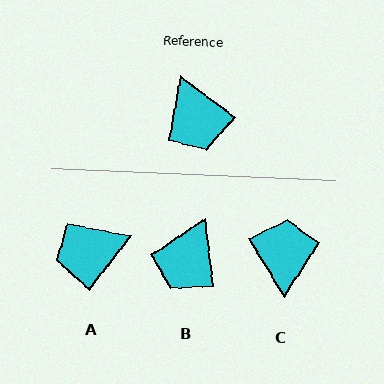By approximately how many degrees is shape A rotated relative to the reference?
Approximately 90 degrees clockwise.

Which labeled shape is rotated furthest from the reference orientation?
C, about 158 degrees away.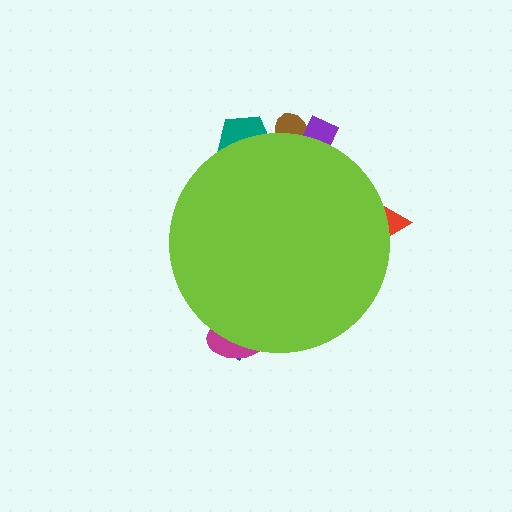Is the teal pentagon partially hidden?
Yes, the teal pentagon is partially hidden behind the lime circle.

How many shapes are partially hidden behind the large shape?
6 shapes are partially hidden.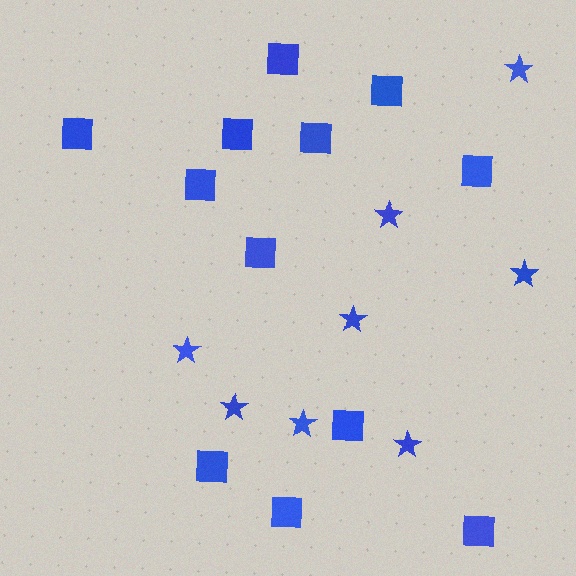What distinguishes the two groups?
There are 2 groups: one group of squares (12) and one group of stars (8).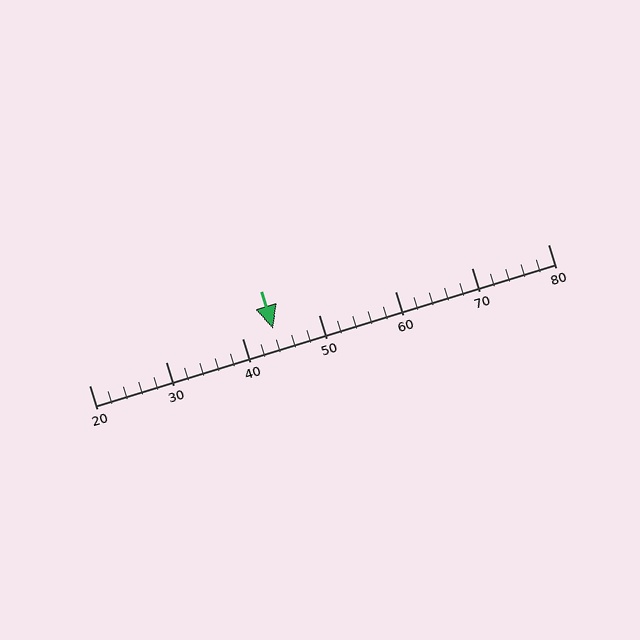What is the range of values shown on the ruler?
The ruler shows values from 20 to 80.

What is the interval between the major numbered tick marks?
The major tick marks are spaced 10 units apart.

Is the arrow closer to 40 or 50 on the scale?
The arrow is closer to 40.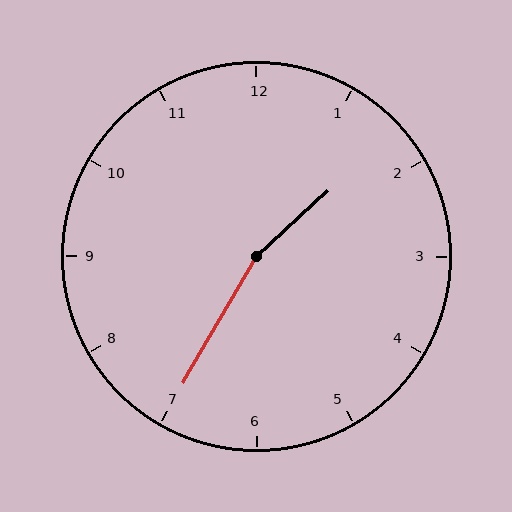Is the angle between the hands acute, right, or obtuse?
It is obtuse.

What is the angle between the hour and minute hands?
Approximately 162 degrees.